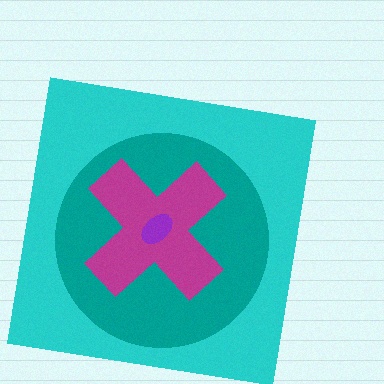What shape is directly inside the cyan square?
The teal circle.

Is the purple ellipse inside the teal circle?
Yes.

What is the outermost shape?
The cyan square.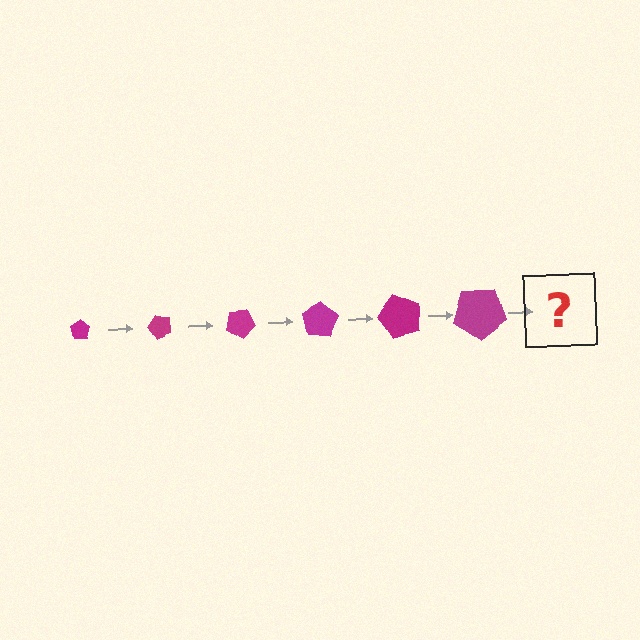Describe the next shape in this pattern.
It should be a pentagon, larger than the previous one and rotated 300 degrees from the start.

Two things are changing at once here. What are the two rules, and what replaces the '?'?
The two rules are that the pentagon grows larger each step and it rotates 50 degrees each step. The '?' should be a pentagon, larger than the previous one and rotated 300 degrees from the start.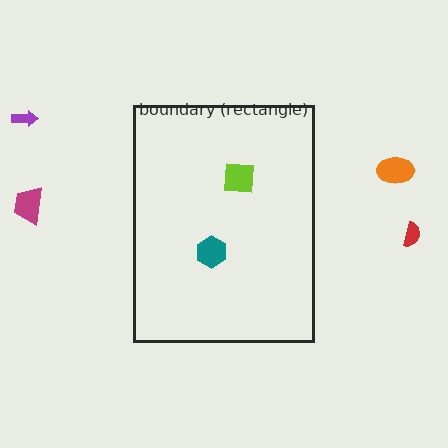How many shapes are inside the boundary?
2 inside, 4 outside.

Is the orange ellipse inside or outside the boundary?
Outside.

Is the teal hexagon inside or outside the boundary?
Inside.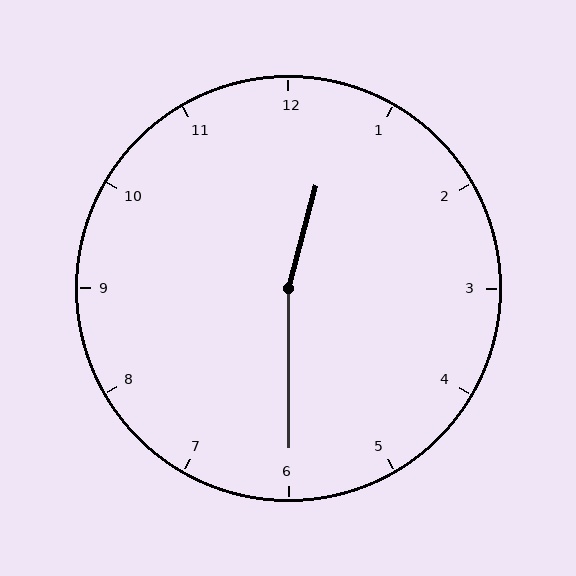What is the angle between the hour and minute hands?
Approximately 165 degrees.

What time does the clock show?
12:30.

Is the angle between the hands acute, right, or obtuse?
It is obtuse.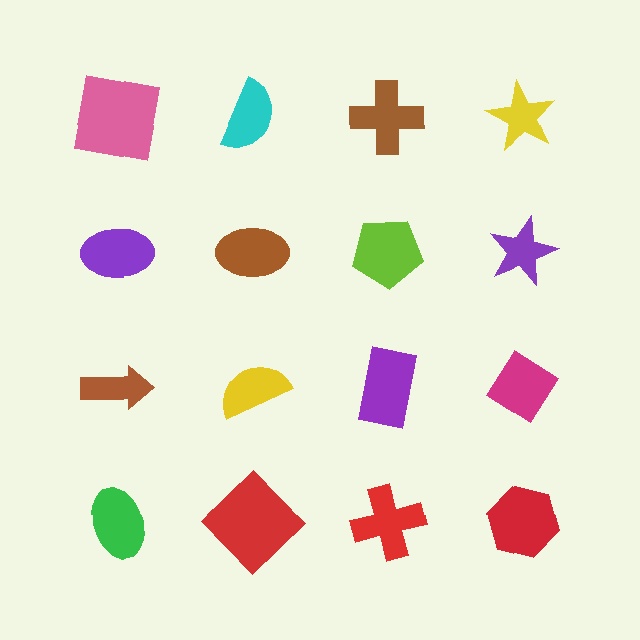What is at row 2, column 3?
A lime pentagon.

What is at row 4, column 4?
A red hexagon.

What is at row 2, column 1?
A purple ellipse.